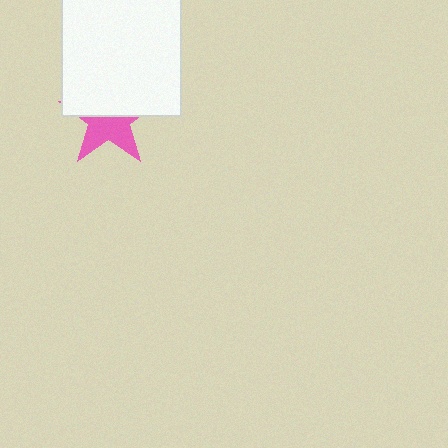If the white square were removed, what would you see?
You would see the complete pink star.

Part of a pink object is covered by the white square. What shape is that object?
It is a star.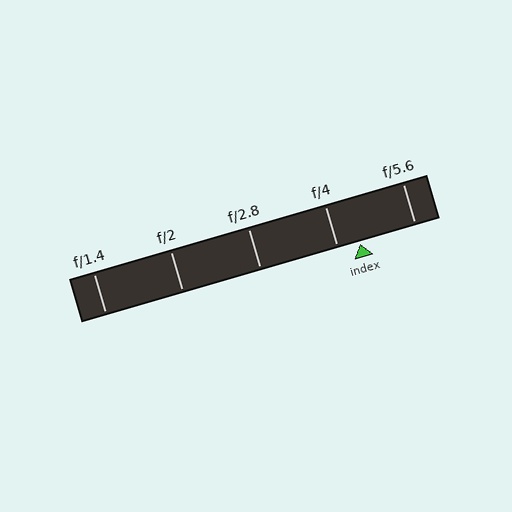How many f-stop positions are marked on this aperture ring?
There are 5 f-stop positions marked.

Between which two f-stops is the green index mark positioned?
The index mark is between f/4 and f/5.6.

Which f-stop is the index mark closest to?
The index mark is closest to f/4.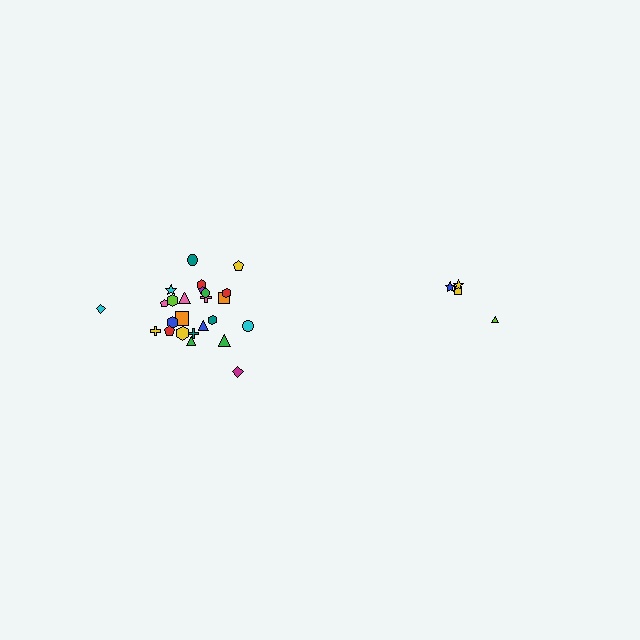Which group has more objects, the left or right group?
The left group.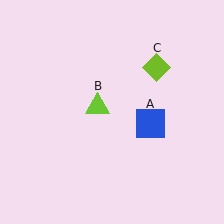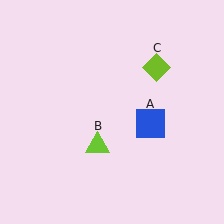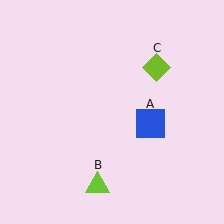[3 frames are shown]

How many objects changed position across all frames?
1 object changed position: lime triangle (object B).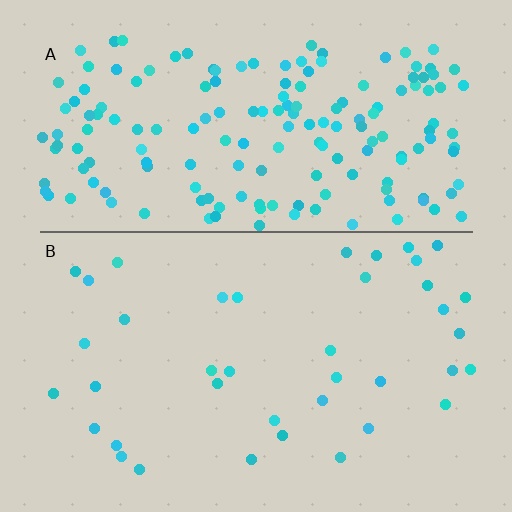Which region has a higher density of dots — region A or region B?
A (the top).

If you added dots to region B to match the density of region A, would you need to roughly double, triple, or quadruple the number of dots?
Approximately quadruple.